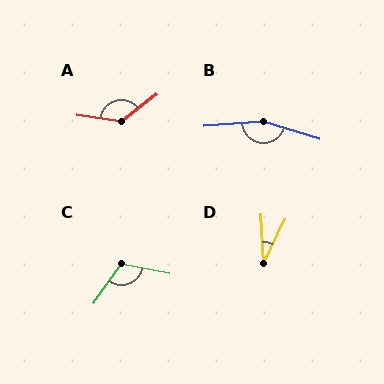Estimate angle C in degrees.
Approximately 114 degrees.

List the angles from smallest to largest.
D (29°), C (114°), A (135°), B (158°).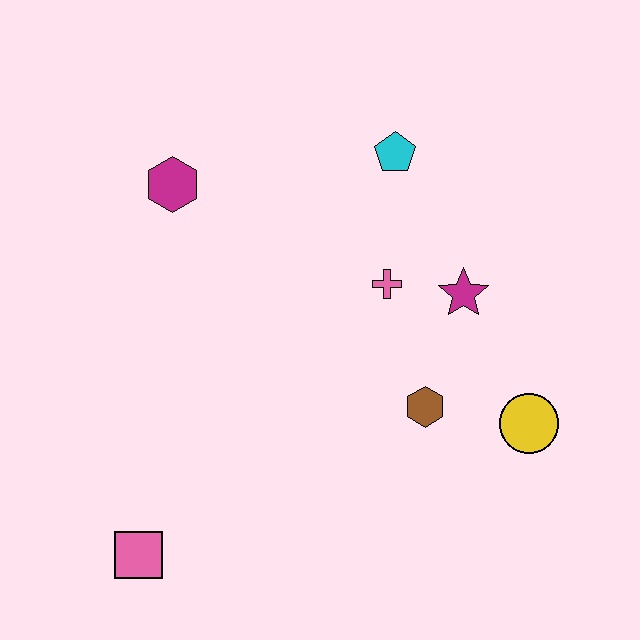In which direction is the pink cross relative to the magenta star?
The pink cross is to the left of the magenta star.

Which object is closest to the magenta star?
The pink cross is closest to the magenta star.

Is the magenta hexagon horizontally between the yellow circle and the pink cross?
No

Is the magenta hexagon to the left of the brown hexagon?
Yes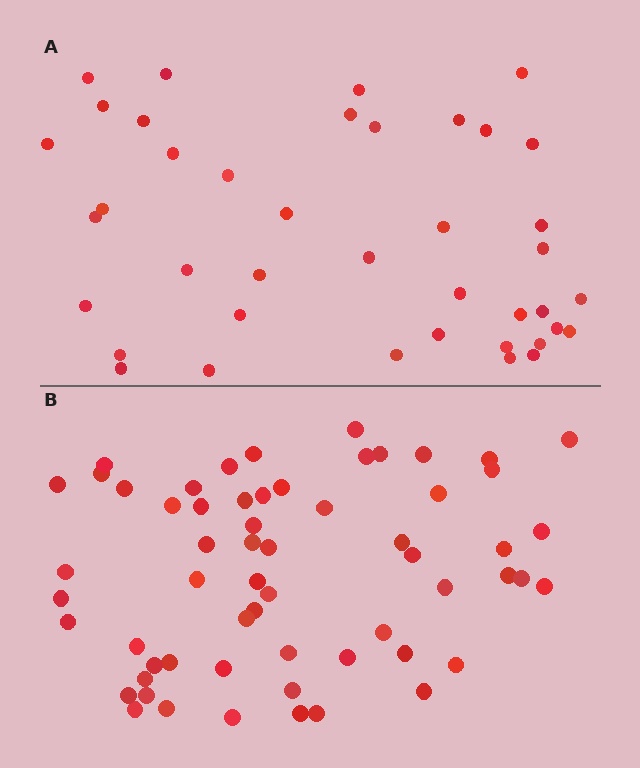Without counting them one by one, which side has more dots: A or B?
Region B (the bottom region) has more dots.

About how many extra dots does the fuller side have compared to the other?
Region B has approximately 20 more dots than region A.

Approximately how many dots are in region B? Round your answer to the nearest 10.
About 60 dots.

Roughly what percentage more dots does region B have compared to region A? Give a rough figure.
About 50% more.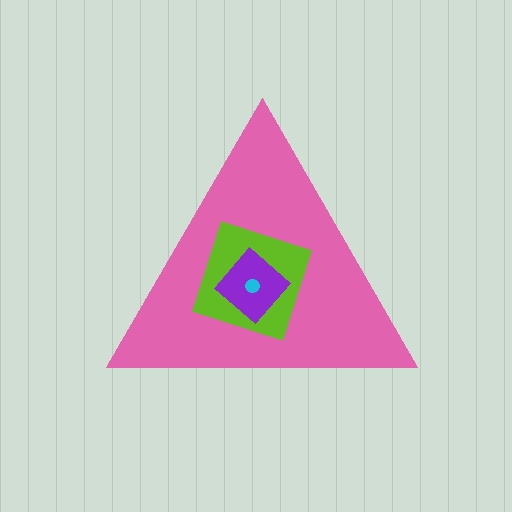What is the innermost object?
The cyan circle.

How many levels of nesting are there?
4.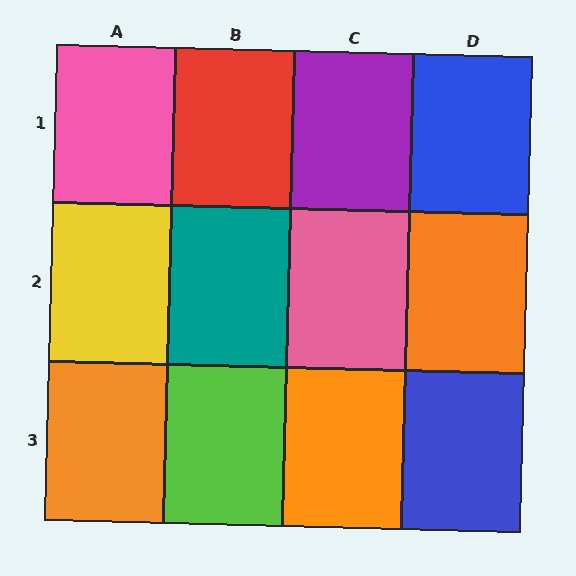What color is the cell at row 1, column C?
Purple.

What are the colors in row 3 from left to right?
Orange, lime, orange, blue.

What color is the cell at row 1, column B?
Red.